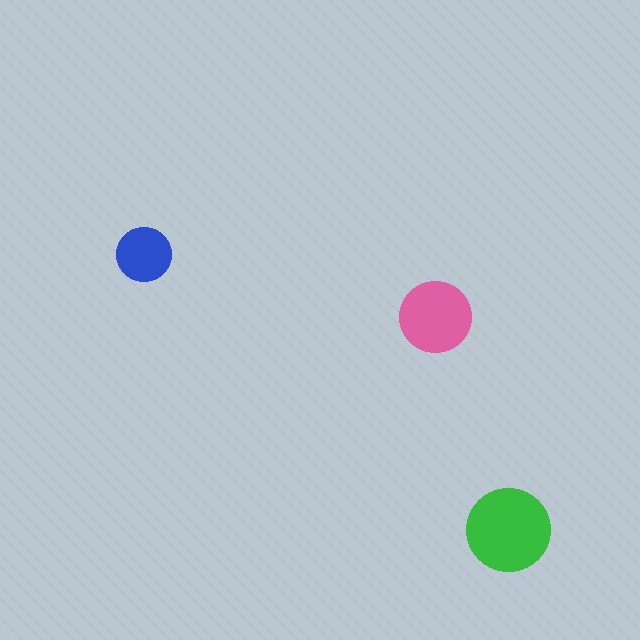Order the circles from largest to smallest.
the green one, the pink one, the blue one.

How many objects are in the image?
There are 3 objects in the image.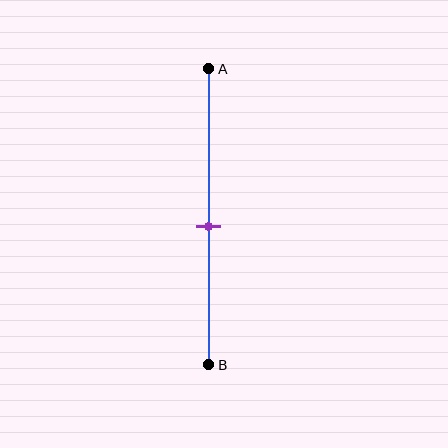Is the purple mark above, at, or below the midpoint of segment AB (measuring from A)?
The purple mark is below the midpoint of segment AB.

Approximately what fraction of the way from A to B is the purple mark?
The purple mark is approximately 55% of the way from A to B.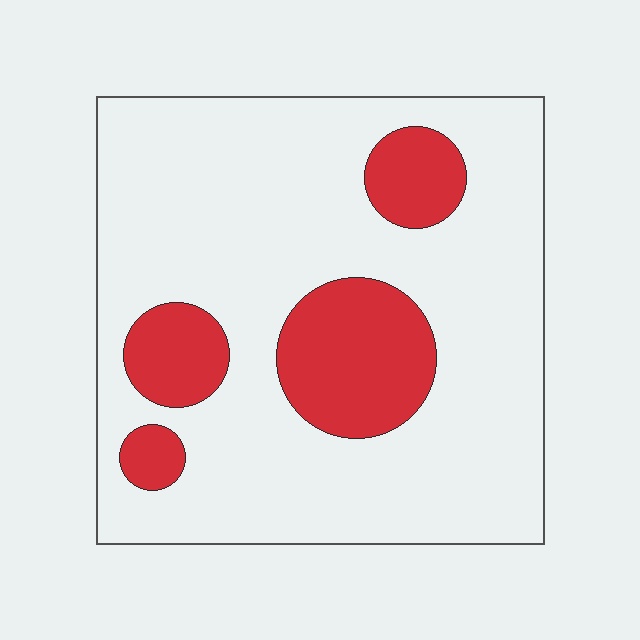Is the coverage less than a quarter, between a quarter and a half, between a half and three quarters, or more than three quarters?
Less than a quarter.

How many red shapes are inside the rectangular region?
4.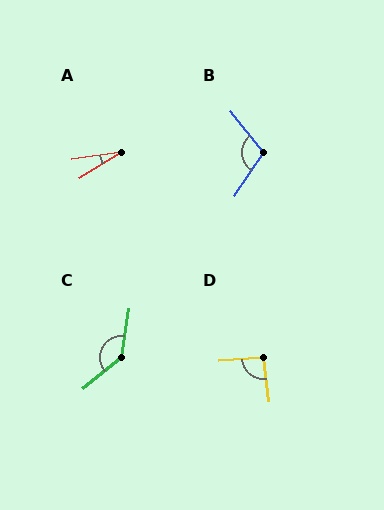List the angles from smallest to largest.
A (24°), D (94°), B (107°), C (138°).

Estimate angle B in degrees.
Approximately 107 degrees.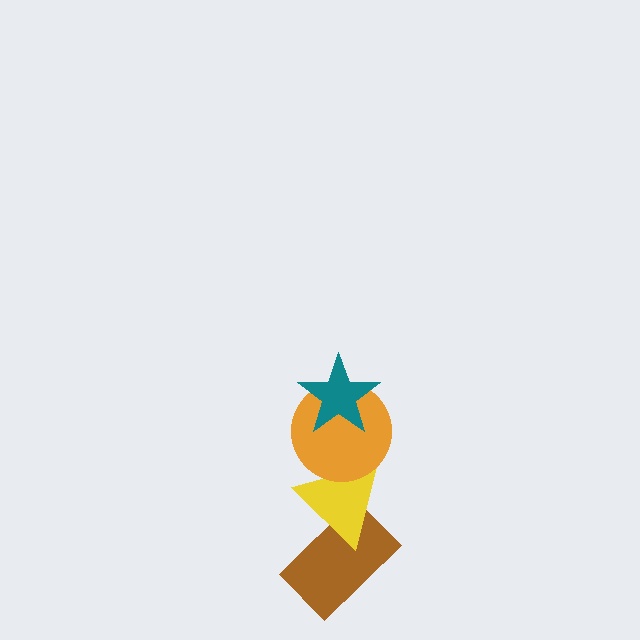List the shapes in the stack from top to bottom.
From top to bottom: the teal star, the orange circle, the yellow triangle, the brown rectangle.